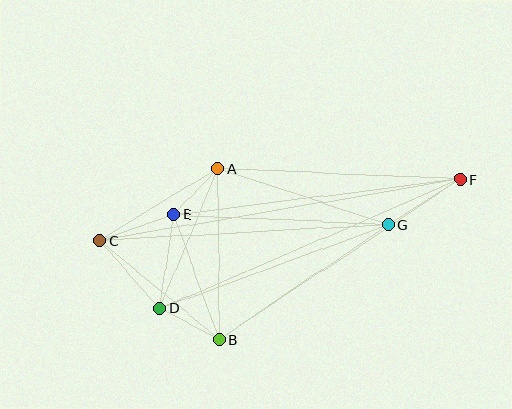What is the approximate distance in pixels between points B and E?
The distance between B and E is approximately 133 pixels.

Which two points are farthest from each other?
Points C and F are farthest from each other.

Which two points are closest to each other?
Points A and E are closest to each other.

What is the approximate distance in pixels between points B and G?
The distance between B and G is approximately 204 pixels.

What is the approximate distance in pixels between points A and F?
The distance between A and F is approximately 243 pixels.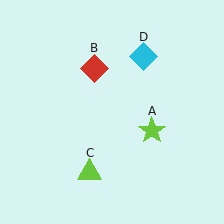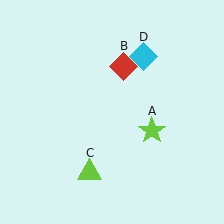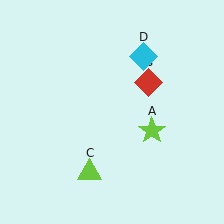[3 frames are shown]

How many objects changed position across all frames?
1 object changed position: red diamond (object B).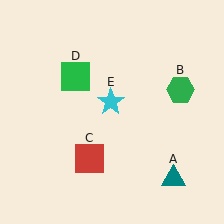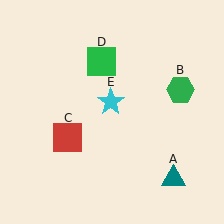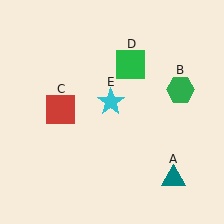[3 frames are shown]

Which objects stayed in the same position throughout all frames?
Teal triangle (object A) and green hexagon (object B) and cyan star (object E) remained stationary.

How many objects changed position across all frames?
2 objects changed position: red square (object C), green square (object D).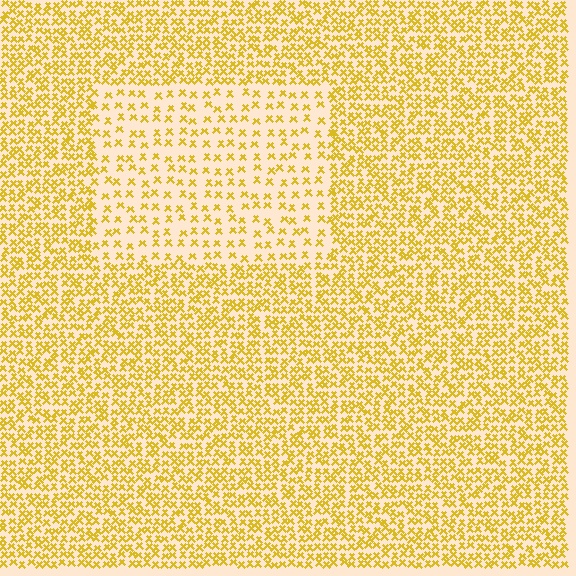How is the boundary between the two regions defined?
The boundary is defined by a change in element density (approximately 2.2x ratio). All elements are the same color, size, and shape.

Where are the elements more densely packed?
The elements are more densely packed outside the rectangle boundary.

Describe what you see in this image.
The image contains small yellow elements arranged at two different densities. A rectangle-shaped region is visible where the elements are less densely packed than the surrounding area.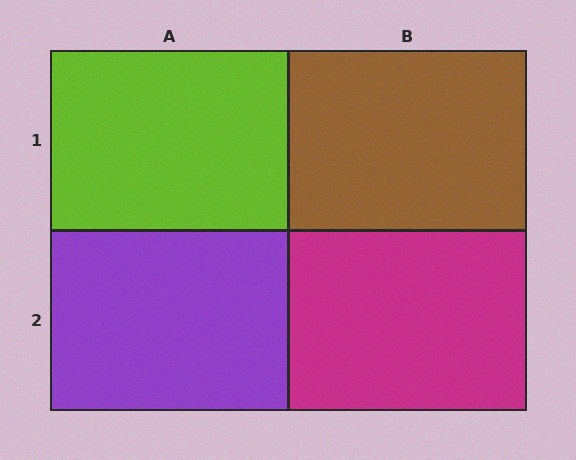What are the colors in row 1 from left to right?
Lime, brown.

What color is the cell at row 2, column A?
Purple.